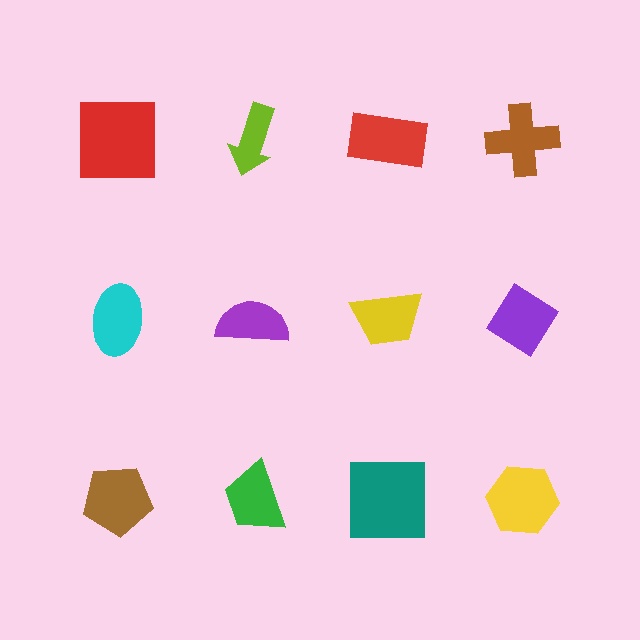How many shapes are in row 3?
4 shapes.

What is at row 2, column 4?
A purple diamond.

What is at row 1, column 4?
A brown cross.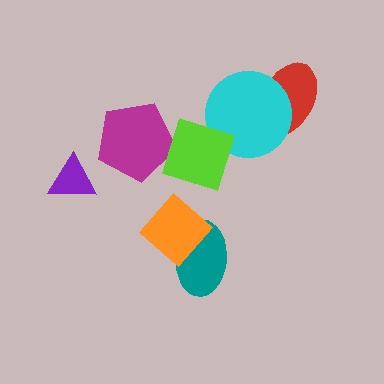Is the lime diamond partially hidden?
No, no other shape covers it.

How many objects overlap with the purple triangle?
0 objects overlap with the purple triangle.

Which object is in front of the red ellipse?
The cyan circle is in front of the red ellipse.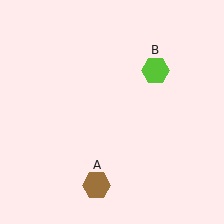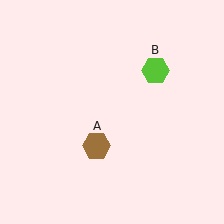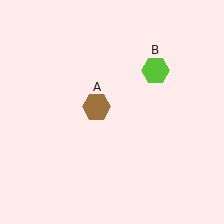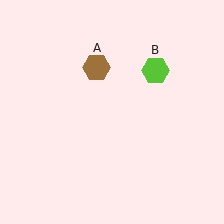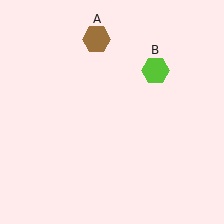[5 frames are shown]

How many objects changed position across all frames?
1 object changed position: brown hexagon (object A).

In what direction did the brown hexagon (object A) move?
The brown hexagon (object A) moved up.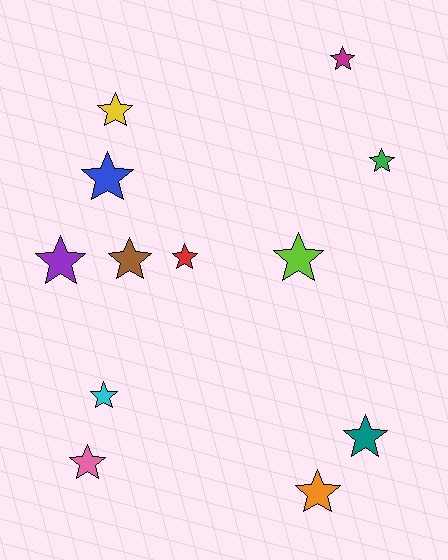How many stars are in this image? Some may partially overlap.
There are 12 stars.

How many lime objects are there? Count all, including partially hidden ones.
There is 1 lime object.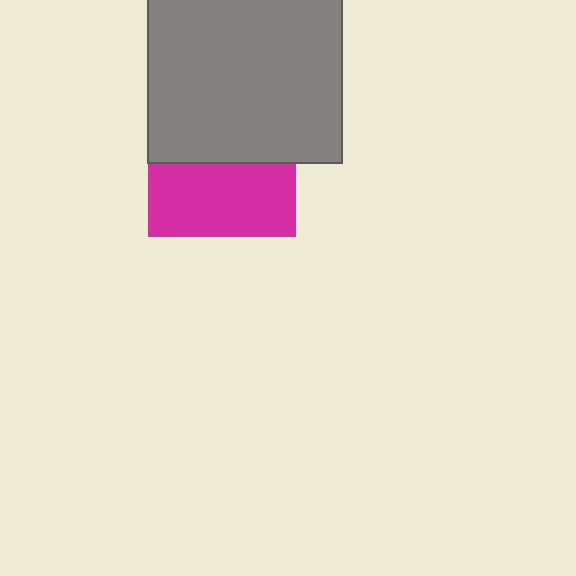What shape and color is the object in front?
The object in front is a gray square.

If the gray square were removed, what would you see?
You would see the complete magenta square.